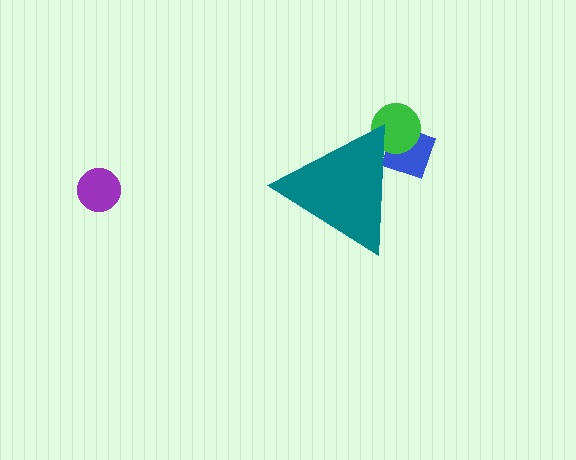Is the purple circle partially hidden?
No, the purple circle is fully visible.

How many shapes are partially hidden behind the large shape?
2 shapes are partially hidden.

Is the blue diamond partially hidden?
Yes, the blue diamond is partially hidden behind the teal triangle.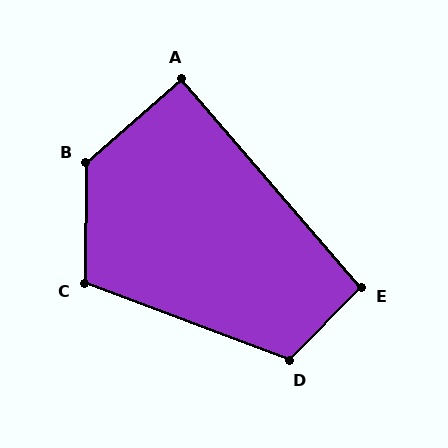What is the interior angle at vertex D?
Approximately 114 degrees (obtuse).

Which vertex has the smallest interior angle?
A, at approximately 90 degrees.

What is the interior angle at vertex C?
Approximately 110 degrees (obtuse).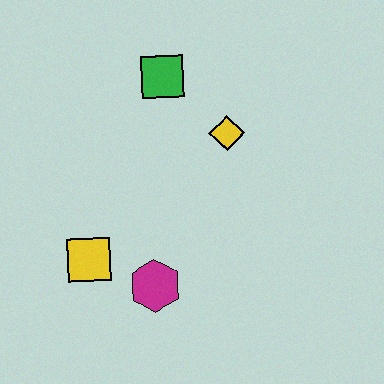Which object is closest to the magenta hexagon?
The yellow square is closest to the magenta hexagon.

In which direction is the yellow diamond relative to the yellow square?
The yellow diamond is to the right of the yellow square.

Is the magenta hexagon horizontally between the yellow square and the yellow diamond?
Yes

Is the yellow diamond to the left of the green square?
No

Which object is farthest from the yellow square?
The green square is farthest from the yellow square.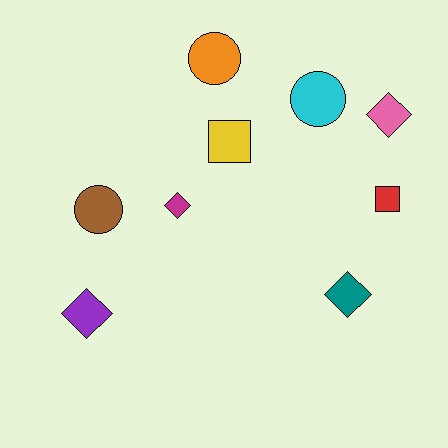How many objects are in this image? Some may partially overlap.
There are 9 objects.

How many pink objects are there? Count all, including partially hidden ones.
There is 1 pink object.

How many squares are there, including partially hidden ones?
There are 2 squares.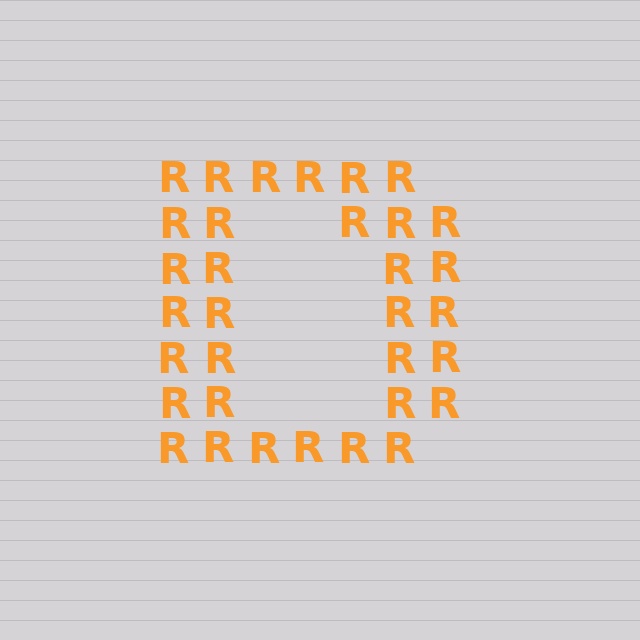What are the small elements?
The small elements are letter R's.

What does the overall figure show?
The overall figure shows the letter D.